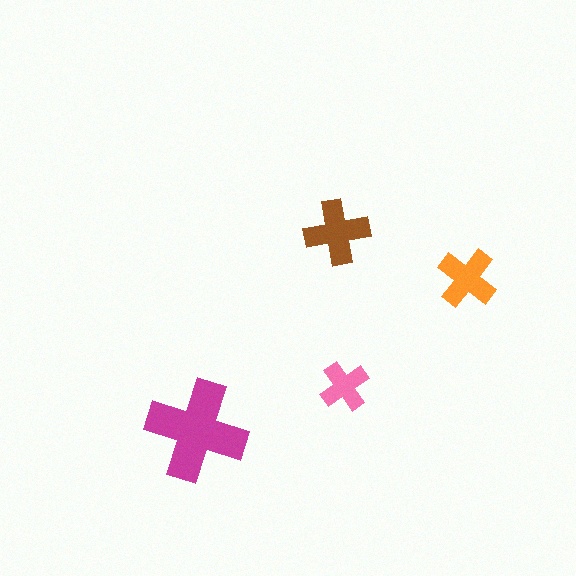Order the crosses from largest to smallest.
the magenta one, the brown one, the orange one, the pink one.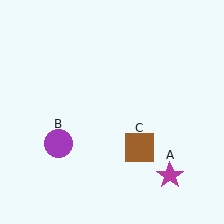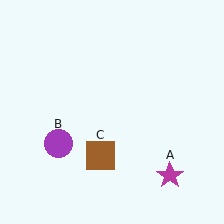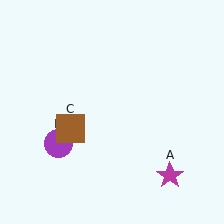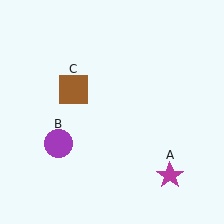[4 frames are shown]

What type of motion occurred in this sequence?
The brown square (object C) rotated clockwise around the center of the scene.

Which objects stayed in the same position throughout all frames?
Magenta star (object A) and purple circle (object B) remained stationary.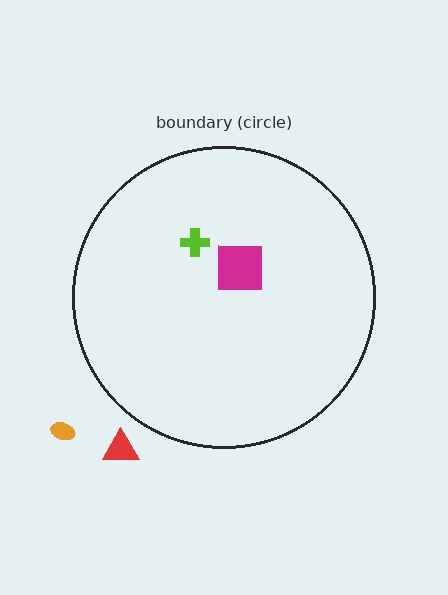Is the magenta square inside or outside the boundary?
Inside.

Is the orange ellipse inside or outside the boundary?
Outside.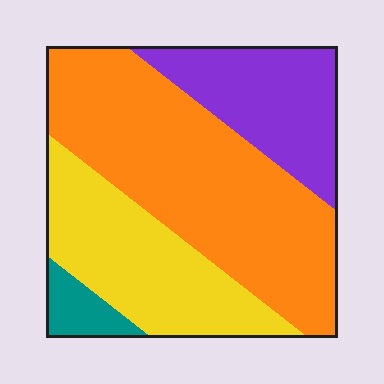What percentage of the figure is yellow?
Yellow takes up between a quarter and a half of the figure.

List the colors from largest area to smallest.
From largest to smallest: orange, yellow, purple, teal.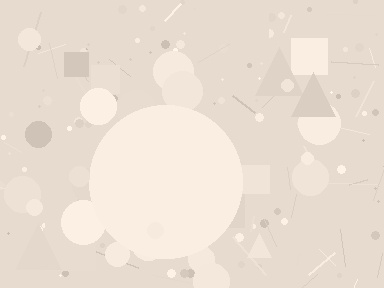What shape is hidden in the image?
A circle is hidden in the image.